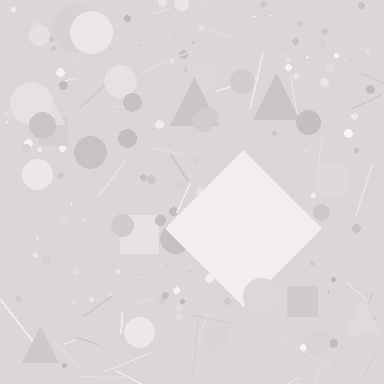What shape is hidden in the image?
A diamond is hidden in the image.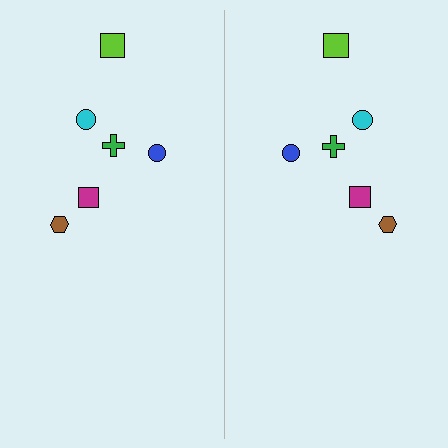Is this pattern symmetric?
Yes, this pattern has bilateral (reflection) symmetry.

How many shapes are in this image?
There are 12 shapes in this image.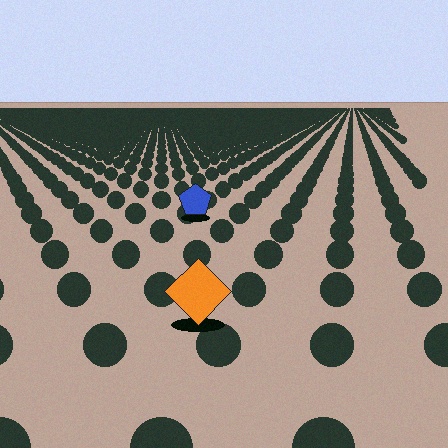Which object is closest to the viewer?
The orange diamond is closest. The texture marks near it are larger and more spread out.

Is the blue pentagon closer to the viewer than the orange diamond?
No. The orange diamond is closer — you can tell from the texture gradient: the ground texture is coarser near it.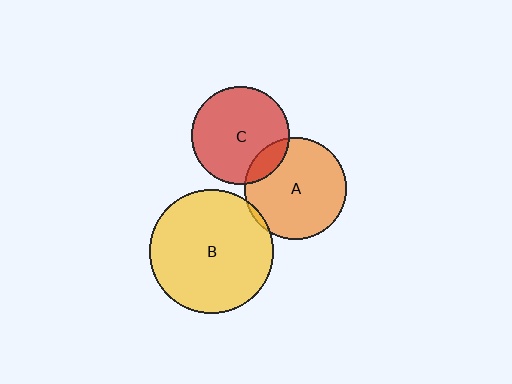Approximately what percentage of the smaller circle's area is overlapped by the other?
Approximately 15%.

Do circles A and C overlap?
Yes.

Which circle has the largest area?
Circle B (yellow).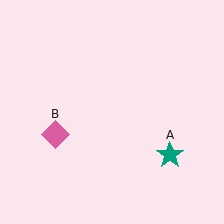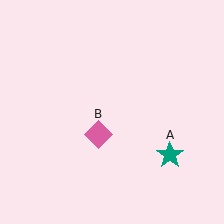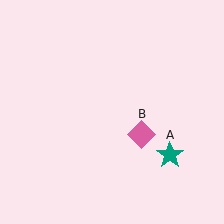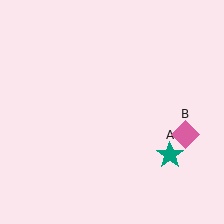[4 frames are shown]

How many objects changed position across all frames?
1 object changed position: pink diamond (object B).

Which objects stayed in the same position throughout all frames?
Teal star (object A) remained stationary.